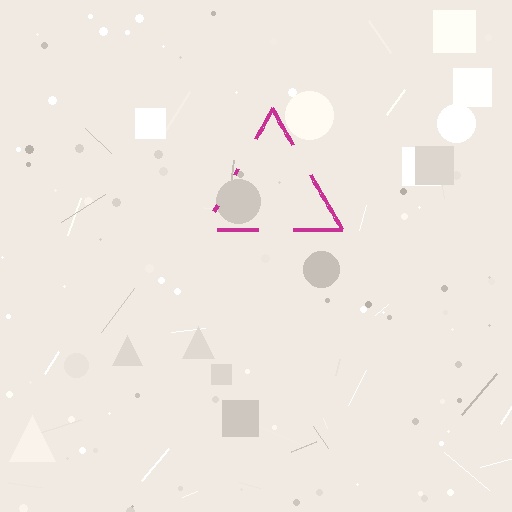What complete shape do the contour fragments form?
The contour fragments form a triangle.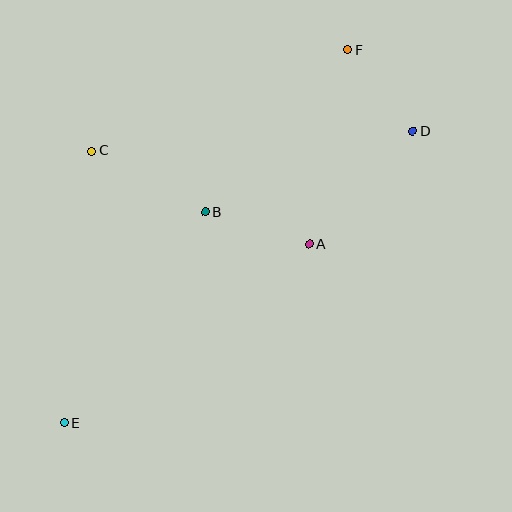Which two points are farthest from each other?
Points E and F are farthest from each other.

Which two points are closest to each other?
Points D and F are closest to each other.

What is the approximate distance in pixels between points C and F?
The distance between C and F is approximately 275 pixels.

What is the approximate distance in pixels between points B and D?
The distance between B and D is approximately 223 pixels.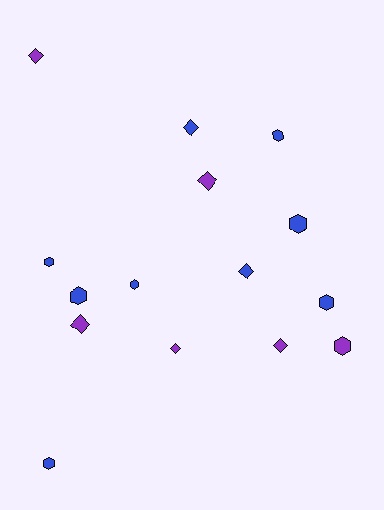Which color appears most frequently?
Blue, with 9 objects.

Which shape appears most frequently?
Hexagon, with 8 objects.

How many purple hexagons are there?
There is 1 purple hexagon.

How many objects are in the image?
There are 15 objects.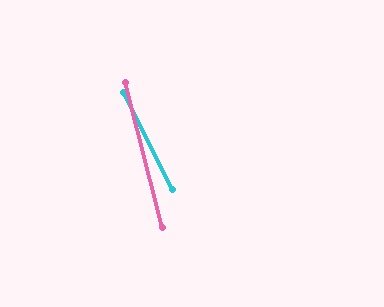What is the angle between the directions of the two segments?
Approximately 13 degrees.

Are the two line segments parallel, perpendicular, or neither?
Neither parallel nor perpendicular — they differ by about 13°.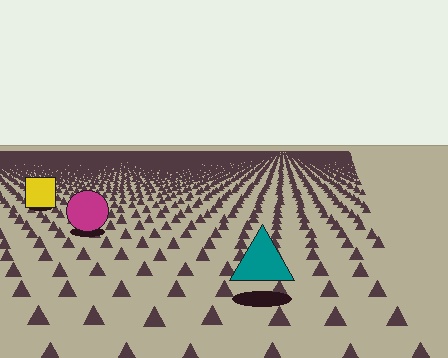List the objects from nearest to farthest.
From nearest to farthest: the teal triangle, the magenta circle, the yellow square.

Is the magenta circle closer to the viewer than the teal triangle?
No. The teal triangle is closer — you can tell from the texture gradient: the ground texture is coarser near it.